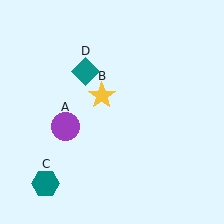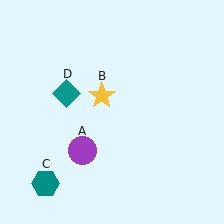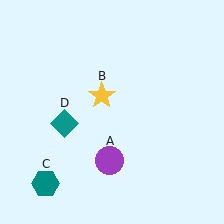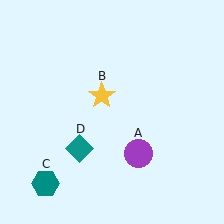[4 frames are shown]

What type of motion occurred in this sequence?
The purple circle (object A), teal diamond (object D) rotated counterclockwise around the center of the scene.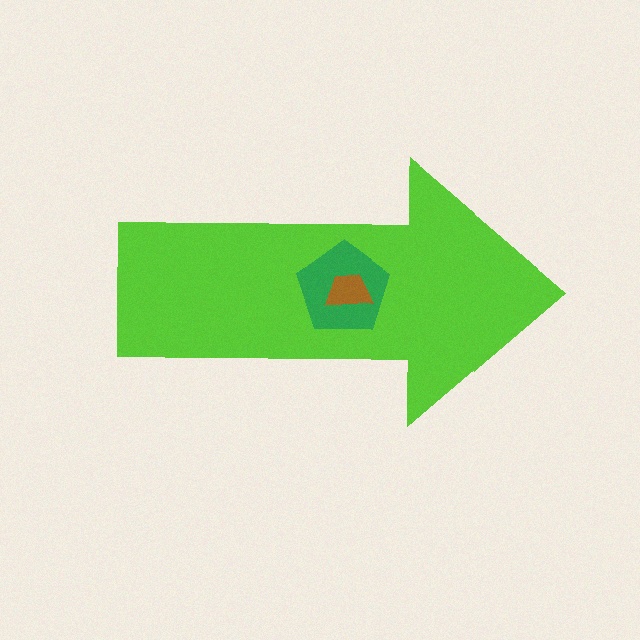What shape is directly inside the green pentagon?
The brown trapezoid.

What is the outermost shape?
The lime arrow.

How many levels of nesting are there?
3.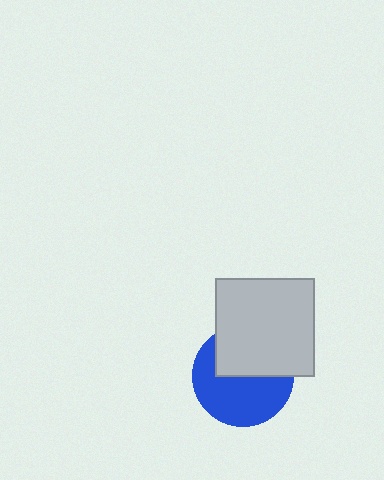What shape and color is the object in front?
The object in front is a light gray rectangle.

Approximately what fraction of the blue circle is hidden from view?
Roughly 43% of the blue circle is hidden behind the light gray rectangle.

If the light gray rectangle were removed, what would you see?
You would see the complete blue circle.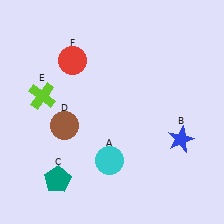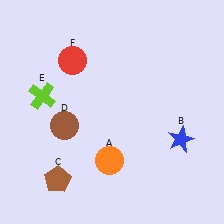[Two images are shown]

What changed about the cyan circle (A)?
In Image 1, A is cyan. In Image 2, it changed to orange.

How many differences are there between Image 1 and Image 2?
There are 2 differences between the two images.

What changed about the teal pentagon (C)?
In Image 1, C is teal. In Image 2, it changed to brown.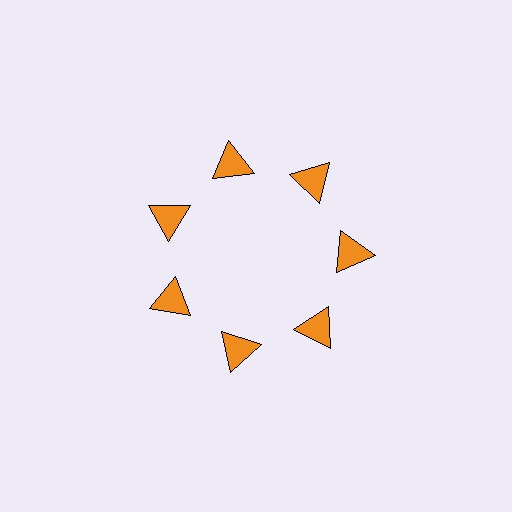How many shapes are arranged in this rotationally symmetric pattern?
There are 7 shapes, arranged in 7 groups of 1.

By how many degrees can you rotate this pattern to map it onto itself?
The pattern maps onto itself every 51 degrees of rotation.